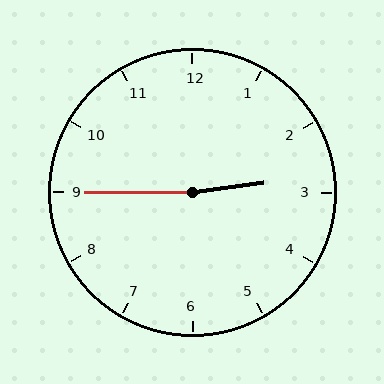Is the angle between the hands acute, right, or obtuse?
It is obtuse.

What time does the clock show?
2:45.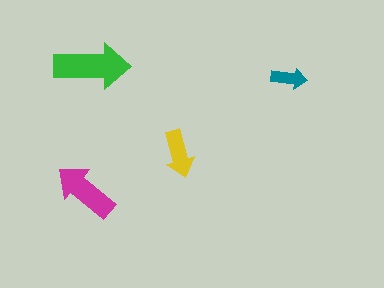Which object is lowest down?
The magenta arrow is bottommost.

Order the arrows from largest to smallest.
the green one, the magenta one, the yellow one, the teal one.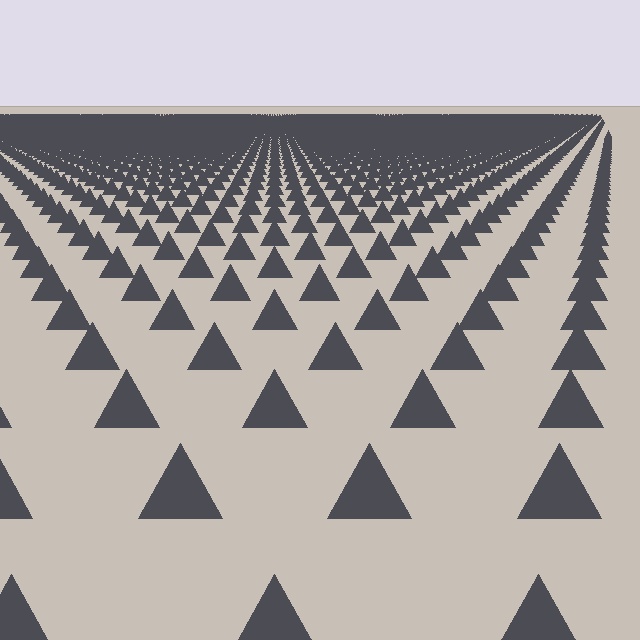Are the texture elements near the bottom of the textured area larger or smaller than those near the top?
Larger. Near the bottom, elements are closer to the viewer and appear at a bigger on-screen size.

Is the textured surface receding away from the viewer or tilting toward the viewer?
The surface is receding away from the viewer. Texture elements get smaller and denser toward the top.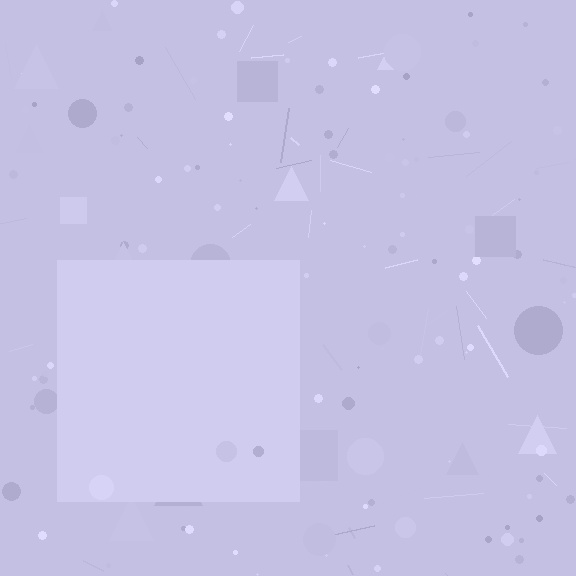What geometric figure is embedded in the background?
A square is embedded in the background.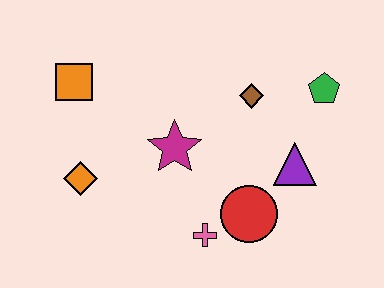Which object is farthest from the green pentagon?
The orange diamond is farthest from the green pentagon.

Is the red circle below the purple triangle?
Yes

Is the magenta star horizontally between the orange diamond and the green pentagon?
Yes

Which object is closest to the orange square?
The orange diamond is closest to the orange square.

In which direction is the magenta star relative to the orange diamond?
The magenta star is to the right of the orange diamond.